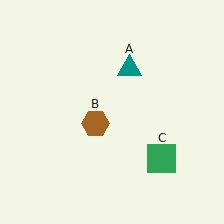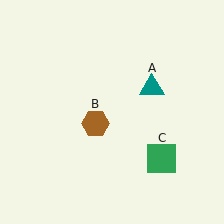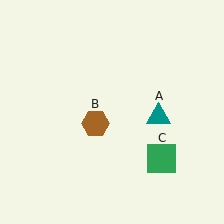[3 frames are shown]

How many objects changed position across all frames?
1 object changed position: teal triangle (object A).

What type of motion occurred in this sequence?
The teal triangle (object A) rotated clockwise around the center of the scene.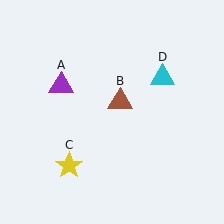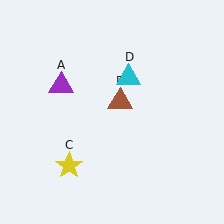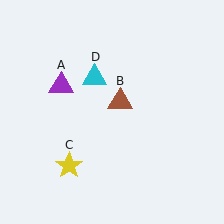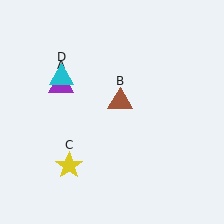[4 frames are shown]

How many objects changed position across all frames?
1 object changed position: cyan triangle (object D).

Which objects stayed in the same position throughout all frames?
Purple triangle (object A) and brown triangle (object B) and yellow star (object C) remained stationary.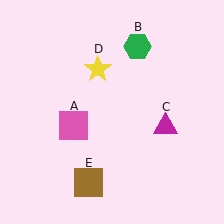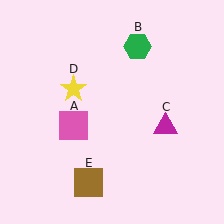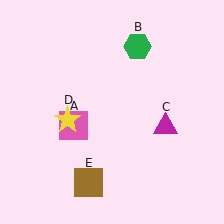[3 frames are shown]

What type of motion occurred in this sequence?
The yellow star (object D) rotated counterclockwise around the center of the scene.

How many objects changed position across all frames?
1 object changed position: yellow star (object D).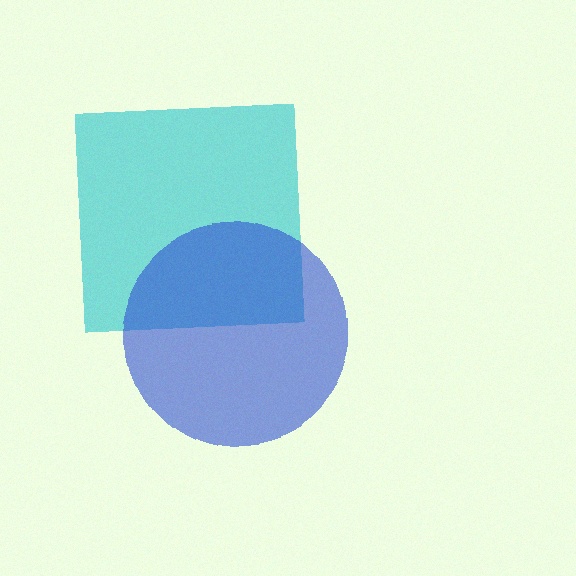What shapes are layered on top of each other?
The layered shapes are: a cyan square, a blue circle.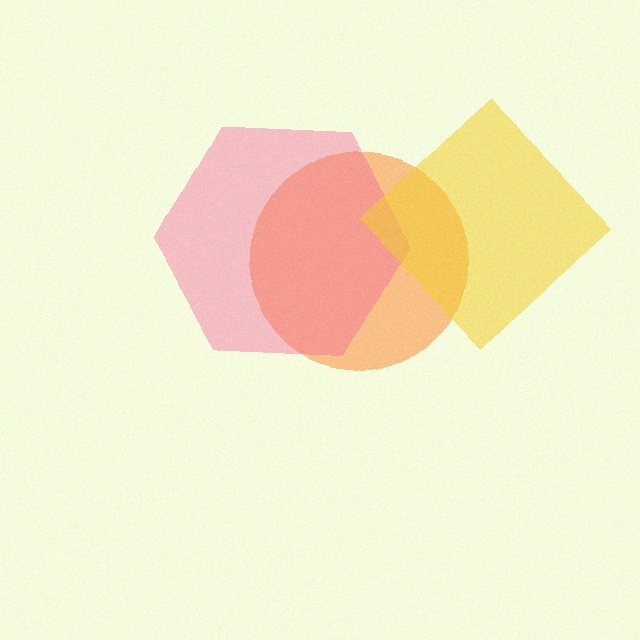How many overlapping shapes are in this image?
There are 3 overlapping shapes in the image.